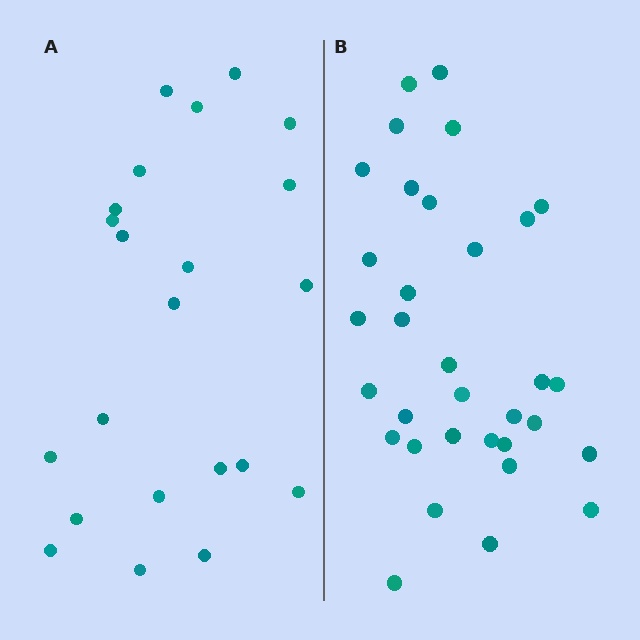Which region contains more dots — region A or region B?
Region B (the right region) has more dots.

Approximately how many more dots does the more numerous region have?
Region B has roughly 12 or so more dots than region A.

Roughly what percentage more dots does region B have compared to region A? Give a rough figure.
About 50% more.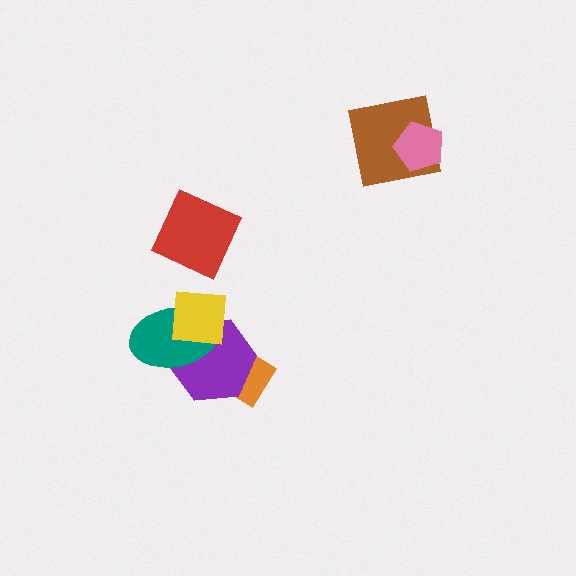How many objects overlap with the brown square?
1 object overlaps with the brown square.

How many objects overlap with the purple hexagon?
3 objects overlap with the purple hexagon.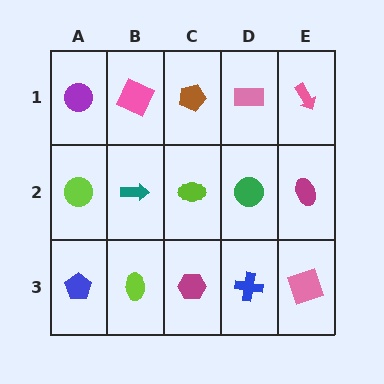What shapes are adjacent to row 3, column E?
A magenta ellipse (row 2, column E), a blue cross (row 3, column D).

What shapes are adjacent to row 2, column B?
A pink square (row 1, column B), a lime ellipse (row 3, column B), a lime circle (row 2, column A), a lime ellipse (row 2, column C).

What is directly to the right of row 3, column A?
A lime ellipse.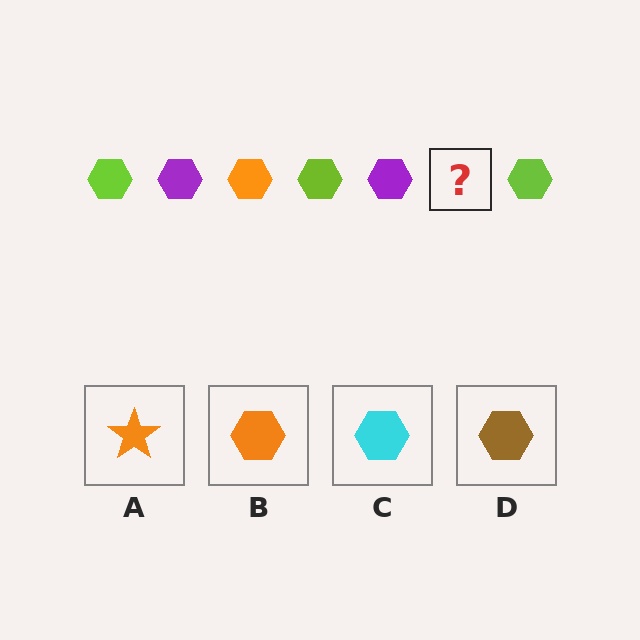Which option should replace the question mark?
Option B.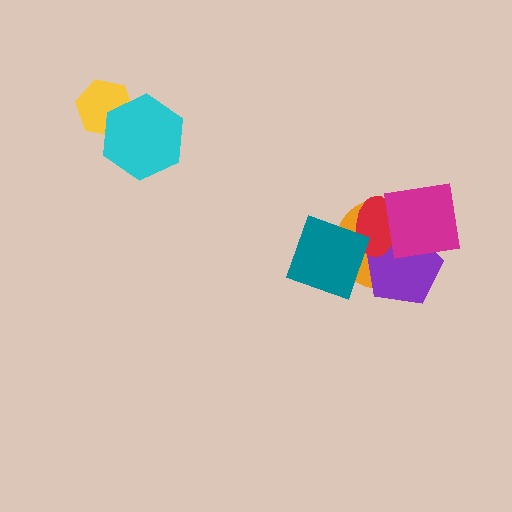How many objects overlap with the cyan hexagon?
1 object overlaps with the cyan hexagon.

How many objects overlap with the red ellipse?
4 objects overlap with the red ellipse.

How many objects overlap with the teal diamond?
3 objects overlap with the teal diamond.